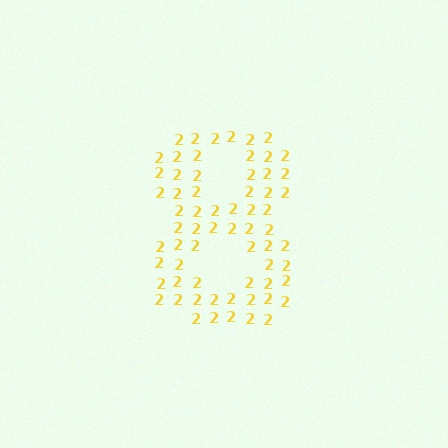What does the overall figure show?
The overall figure shows the digit 8.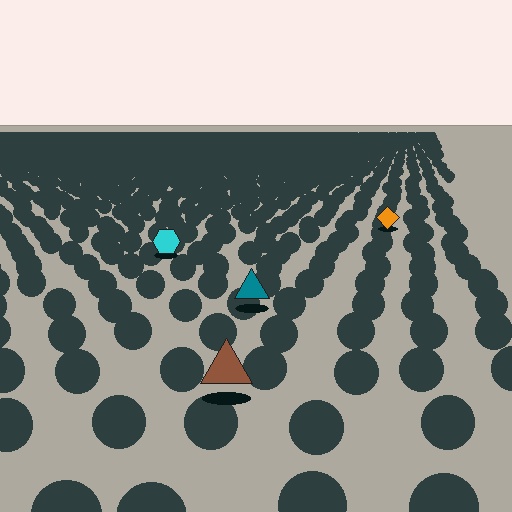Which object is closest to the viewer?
The brown triangle is closest. The texture marks near it are larger and more spread out.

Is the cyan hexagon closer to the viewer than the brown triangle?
No. The brown triangle is closer — you can tell from the texture gradient: the ground texture is coarser near it.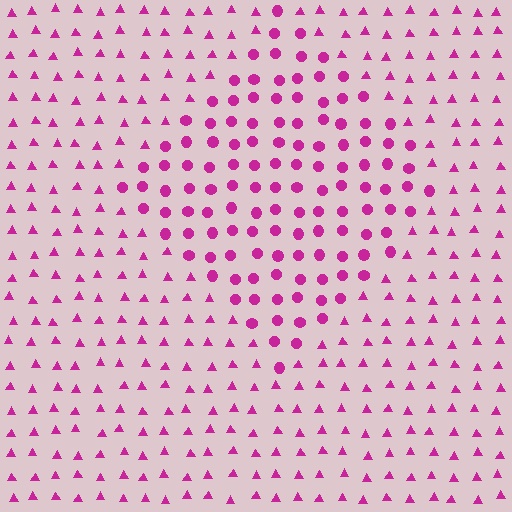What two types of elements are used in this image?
The image uses circles inside the diamond region and triangles outside it.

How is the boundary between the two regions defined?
The boundary is defined by a change in element shape: circles inside vs. triangles outside. All elements share the same color and spacing.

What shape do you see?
I see a diamond.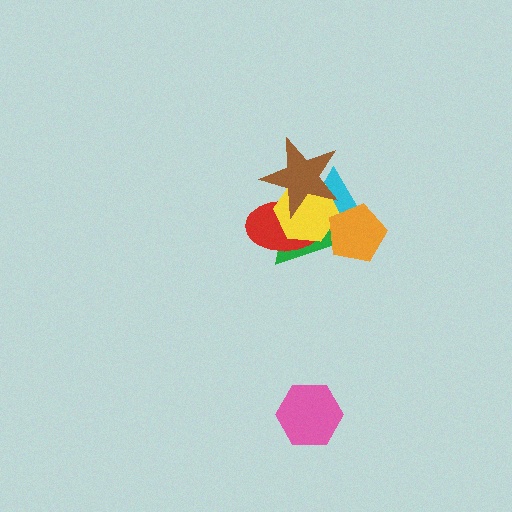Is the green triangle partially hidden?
Yes, it is partially covered by another shape.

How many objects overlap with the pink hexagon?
0 objects overlap with the pink hexagon.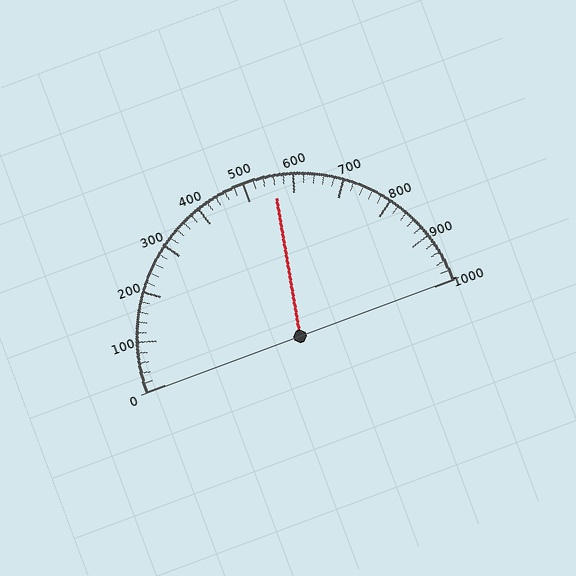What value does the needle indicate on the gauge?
The needle indicates approximately 560.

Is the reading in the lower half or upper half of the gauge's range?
The reading is in the upper half of the range (0 to 1000).